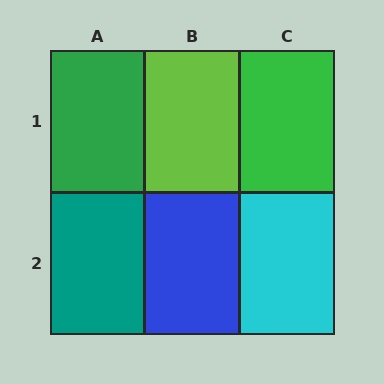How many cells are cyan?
1 cell is cyan.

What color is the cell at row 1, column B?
Lime.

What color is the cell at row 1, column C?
Green.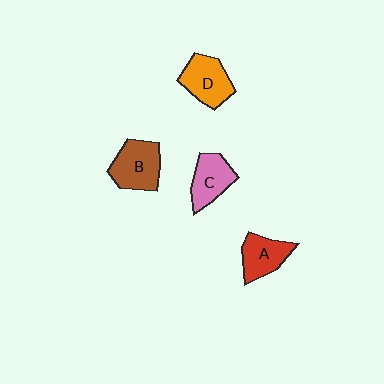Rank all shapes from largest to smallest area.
From largest to smallest: B (brown), D (orange), C (pink), A (red).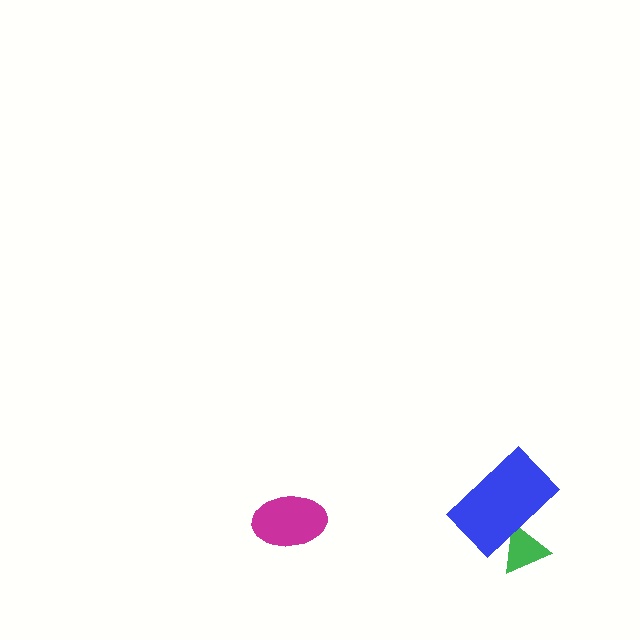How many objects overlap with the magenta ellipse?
0 objects overlap with the magenta ellipse.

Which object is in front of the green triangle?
The blue rectangle is in front of the green triangle.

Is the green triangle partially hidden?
Yes, it is partially covered by another shape.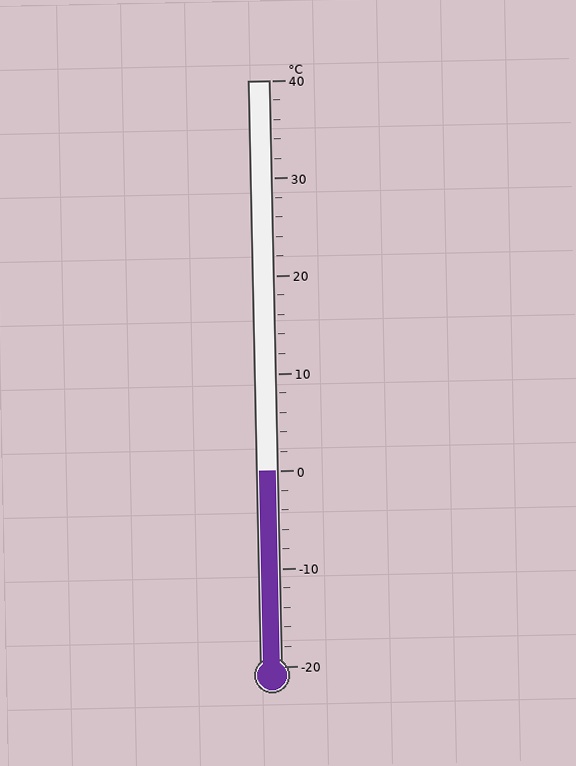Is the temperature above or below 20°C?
The temperature is below 20°C.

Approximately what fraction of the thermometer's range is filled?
The thermometer is filled to approximately 35% of its range.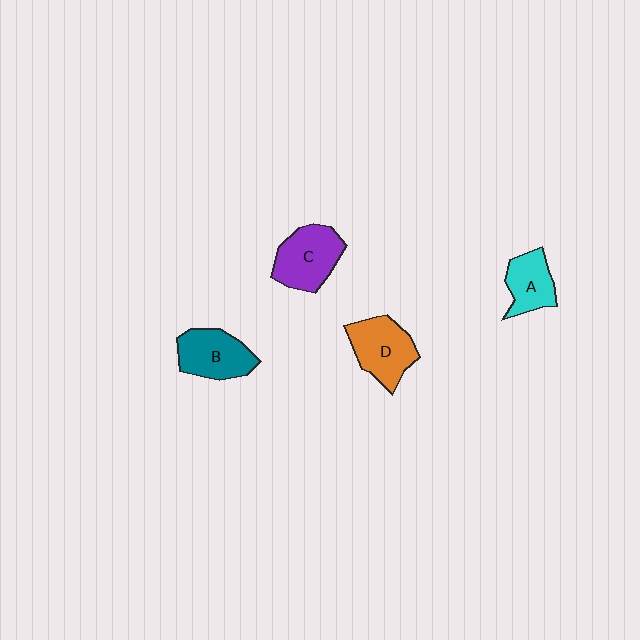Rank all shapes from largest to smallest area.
From largest to smallest: C (purple), D (orange), B (teal), A (cyan).